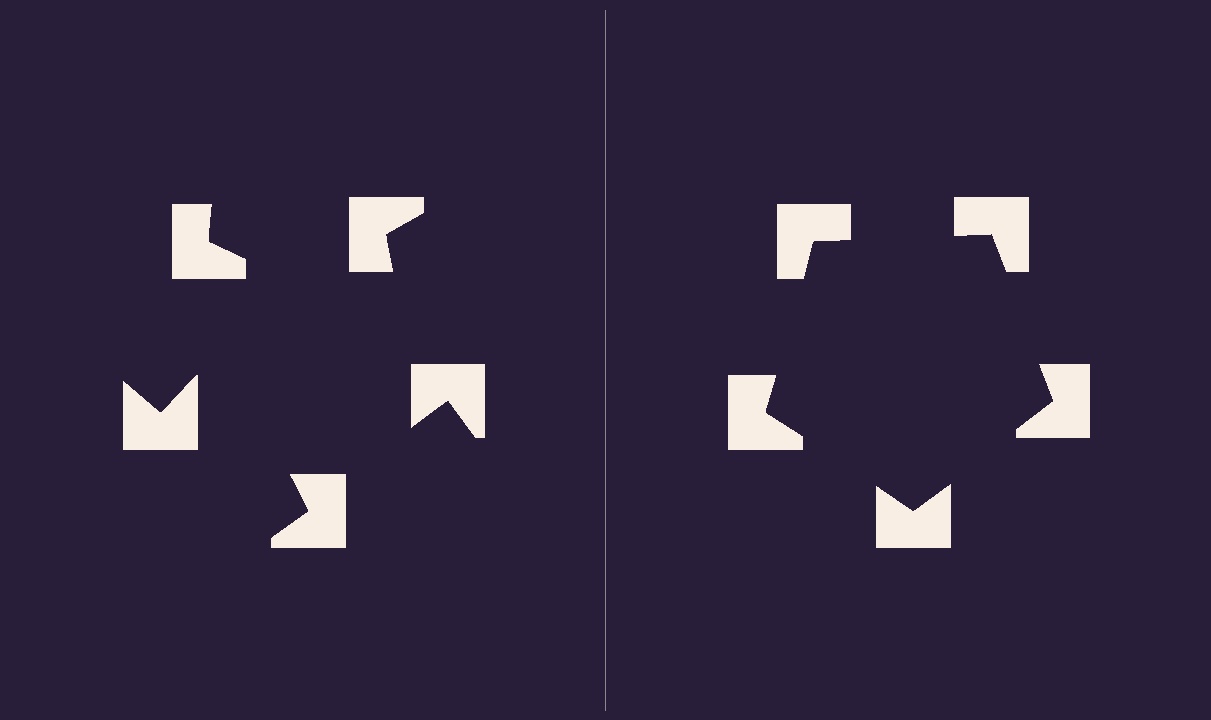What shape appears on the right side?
An illusory pentagon.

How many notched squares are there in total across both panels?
10 — 5 on each side.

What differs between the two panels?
The notched squares are positioned identically on both sides; only the wedge orientations differ. On the right they align to a pentagon; on the left they are misaligned.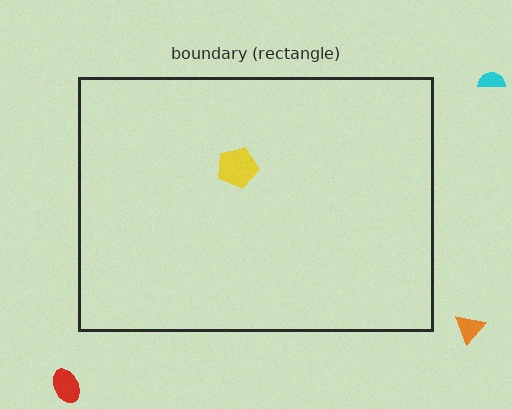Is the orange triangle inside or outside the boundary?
Outside.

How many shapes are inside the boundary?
1 inside, 3 outside.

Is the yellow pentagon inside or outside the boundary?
Inside.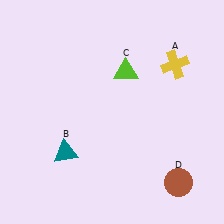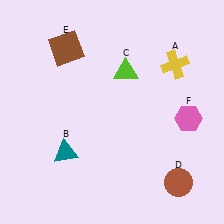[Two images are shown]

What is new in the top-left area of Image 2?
A brown square (E) was added in the top-left area of Image 2.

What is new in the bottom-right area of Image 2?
A pink hexagon (F) was added in the bottom-right area of Image 2.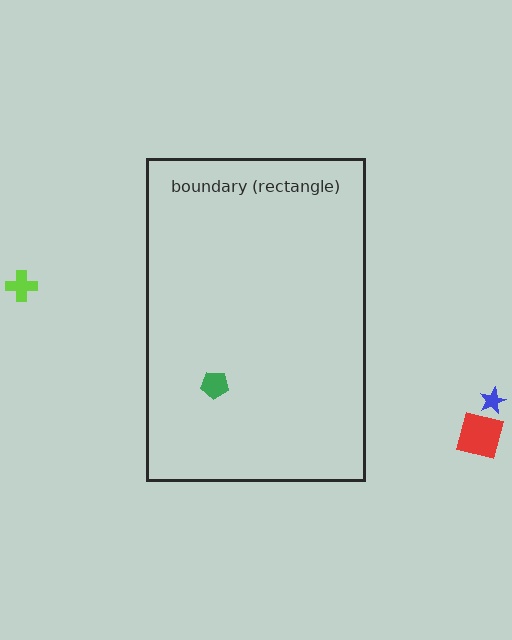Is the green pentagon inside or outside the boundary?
Inside.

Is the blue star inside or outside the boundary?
Outside.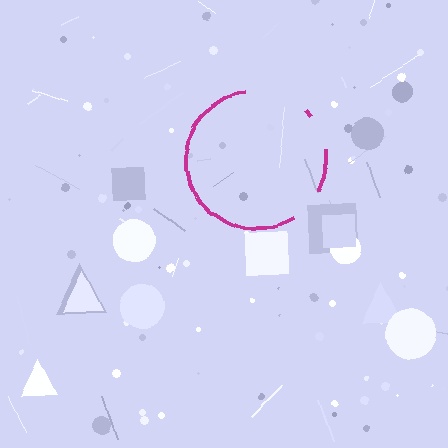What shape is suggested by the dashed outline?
The dashed outline suggests a circle.